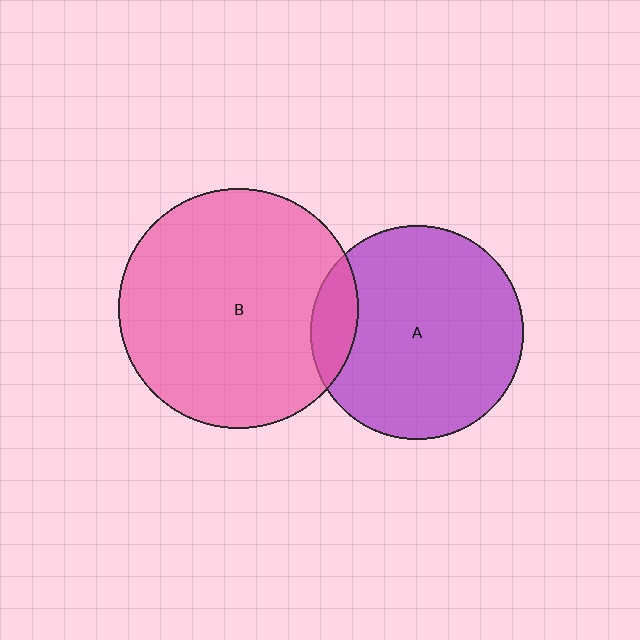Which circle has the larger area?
Circle B (pink).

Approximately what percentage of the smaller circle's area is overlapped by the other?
Approximately 10%.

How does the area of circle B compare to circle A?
Approximately 1.3 times.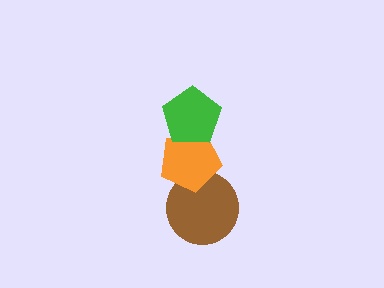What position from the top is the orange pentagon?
The orange pentagon is 2nd from the top.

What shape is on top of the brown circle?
The orange pentagon is on top of the brown circle.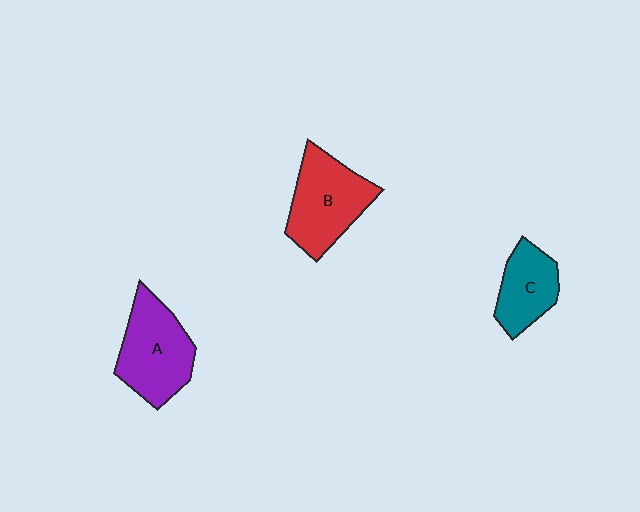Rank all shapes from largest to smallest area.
From largest to smallest: A (purple), B (red), C (teal).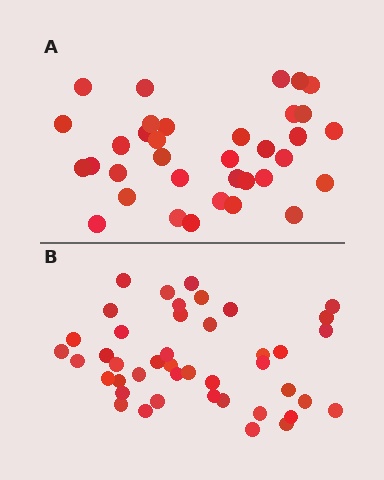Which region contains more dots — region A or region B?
Region B (the bottom region) has more dots.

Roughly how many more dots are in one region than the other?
Region B has roughly 8 or so more dots than region A.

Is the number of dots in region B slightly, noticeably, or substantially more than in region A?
Region B has only slightly more — the two regions are fairly close. The ratio is roughly 1.2 to 1.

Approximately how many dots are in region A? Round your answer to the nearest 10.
About 40 dots. (The exact count is 35, which rounds to 40.)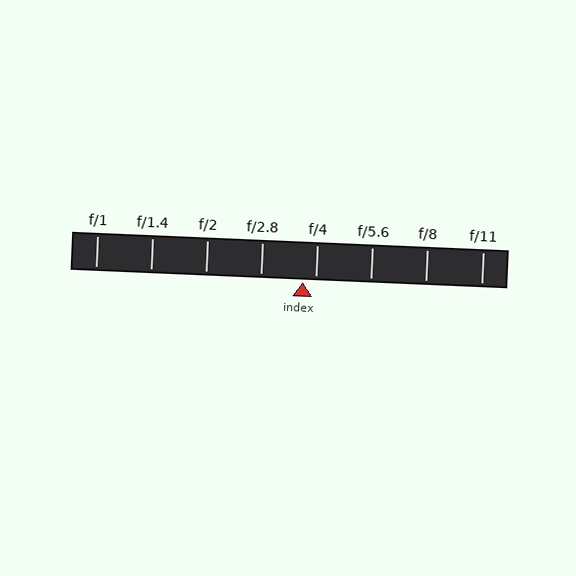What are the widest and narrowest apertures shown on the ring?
The widest aperture shown is f/1 and the narrowest is f/11.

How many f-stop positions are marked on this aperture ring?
There are 8 f-stop positions marked.